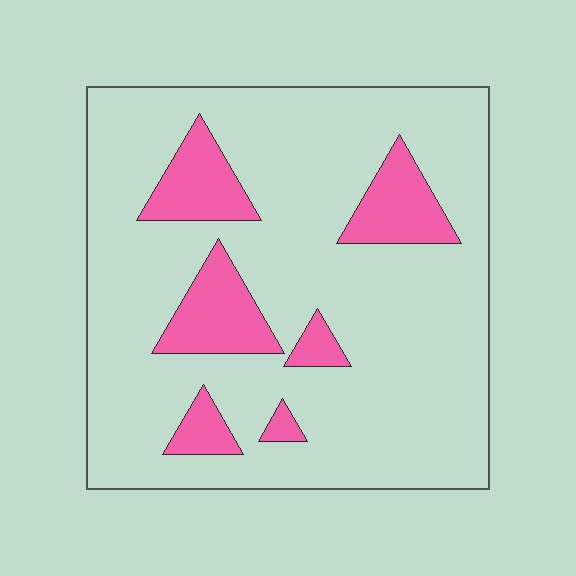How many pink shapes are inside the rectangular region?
6.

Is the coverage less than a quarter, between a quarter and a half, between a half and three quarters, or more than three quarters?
Less than a quarter.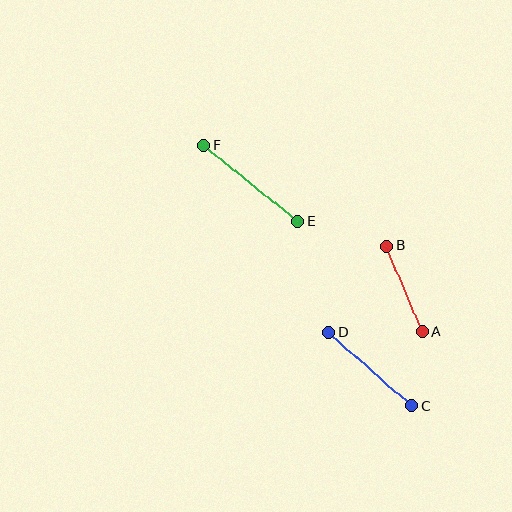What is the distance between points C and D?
The distance is approximately 111 pixels.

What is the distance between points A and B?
The distance is approximately 92 pixels.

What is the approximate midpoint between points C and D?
The midpoint is at approximately (370, 369) pixels.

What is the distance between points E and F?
The distance is approximately 120 pixels.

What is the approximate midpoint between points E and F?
The midpoint is at approximately (251, 183) pixels.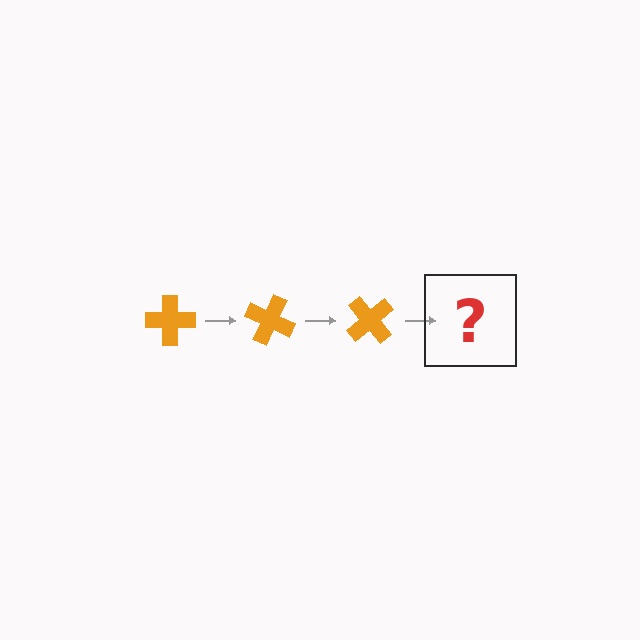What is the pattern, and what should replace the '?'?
The pattern is that the cross rotates 25 degrees each step. The '?' should be an orange cross rotated 75 degrees.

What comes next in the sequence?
The next element should be an orange cross rotated 75 degrees.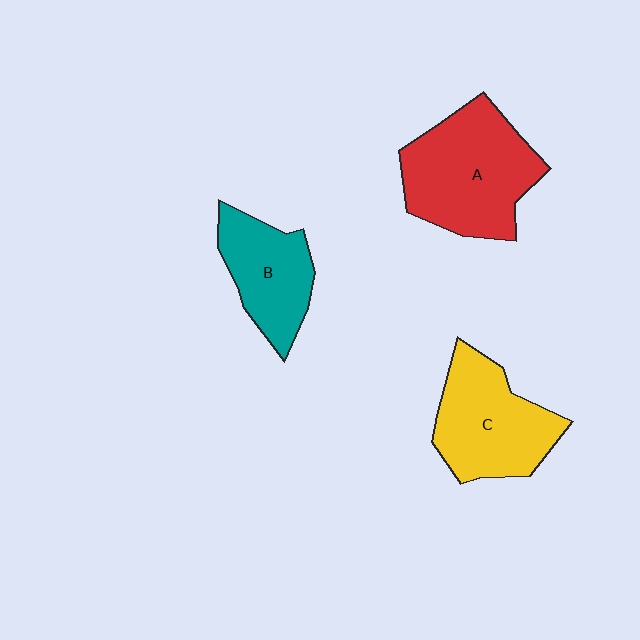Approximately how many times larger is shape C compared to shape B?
Approximately 1.3 times.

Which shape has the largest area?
Shape A (red).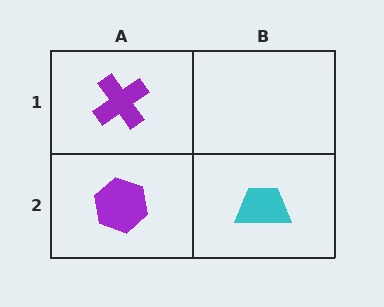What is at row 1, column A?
A purple cross.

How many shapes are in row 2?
2 shapes.